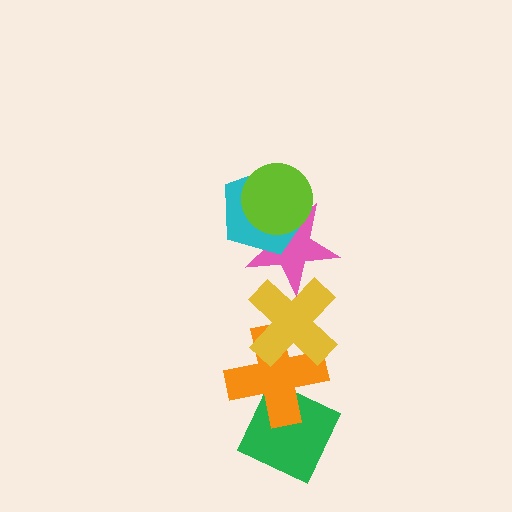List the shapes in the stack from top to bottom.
From top to bottom: the lime circle, the cyan pentagon, the pink star, the yellow cross, the orange cross, the green diamond.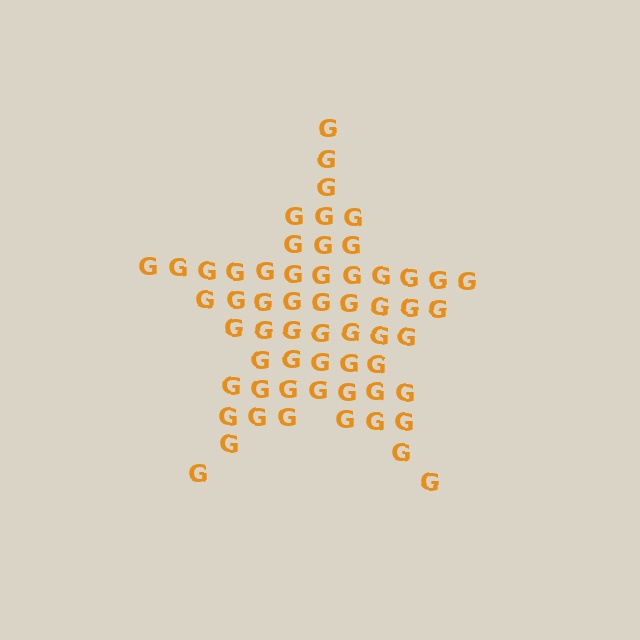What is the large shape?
The large shape is a star.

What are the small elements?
The small elements are letter G's.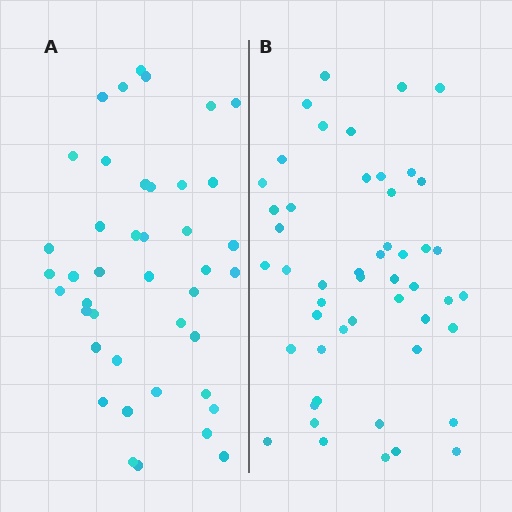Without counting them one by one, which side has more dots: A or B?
Region B (the right region) has more dots.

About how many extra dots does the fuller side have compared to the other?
Region B has roughly 8 or so more dots than region A.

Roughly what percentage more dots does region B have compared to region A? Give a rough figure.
About 20% more.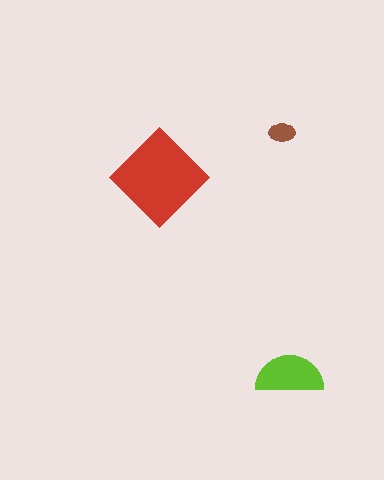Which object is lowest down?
The lime semicircle is bottommost.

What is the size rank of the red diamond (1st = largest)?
1st.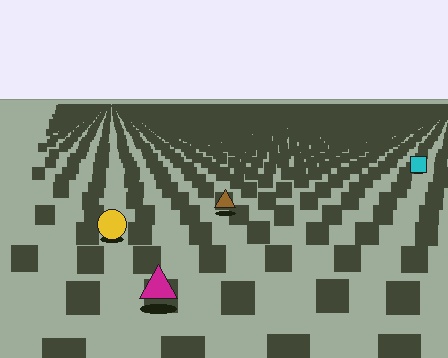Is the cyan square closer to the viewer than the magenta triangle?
No. The magenta triangle is closer — you can tell from the texture gradient: the ground texture is coarser near it.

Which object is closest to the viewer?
The magenta triangle is closest. The texture marks near it are larger and more spread out.